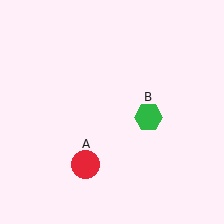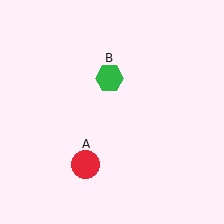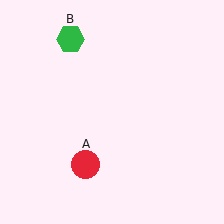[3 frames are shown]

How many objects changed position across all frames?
1 object changed position: green hexagon (object B).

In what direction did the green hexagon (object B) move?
The green hexagon (object B) moved up and to the left.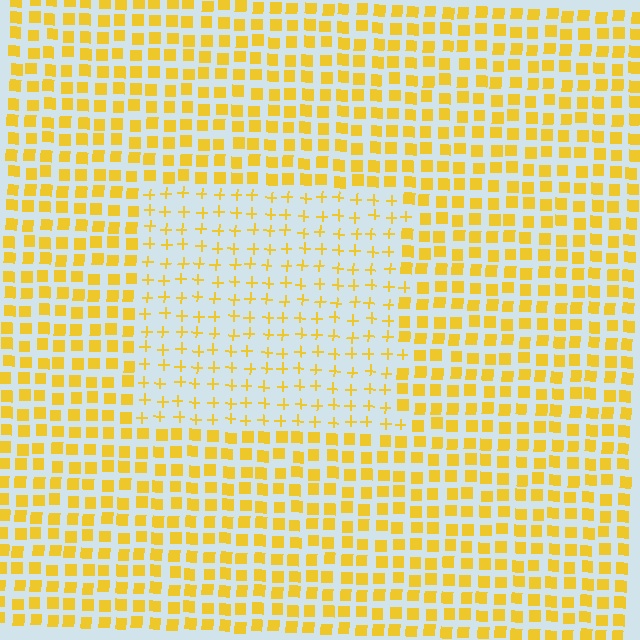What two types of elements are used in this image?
The image uses plus signs inside the rectangle region and squares outside it.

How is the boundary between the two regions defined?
The boundary is defined by a change in element shape: plus signs inside vs. squares outside. All elements share the same color and spacing.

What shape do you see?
I see a rectangle.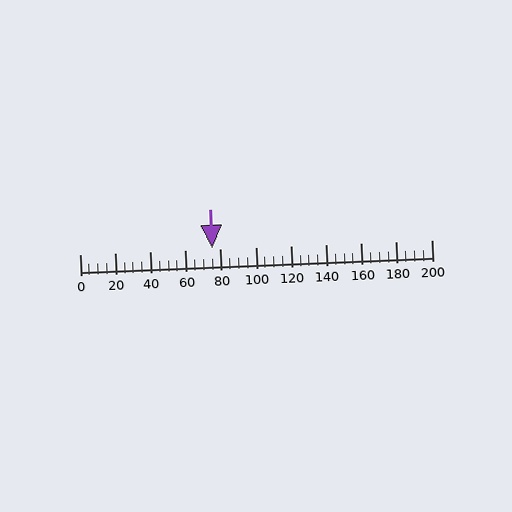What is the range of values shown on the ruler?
The ruler shows values from 0 to 200.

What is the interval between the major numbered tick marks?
The major tick marks are spaced 20 units apart.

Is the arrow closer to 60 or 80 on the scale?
The arrow is closer to 80.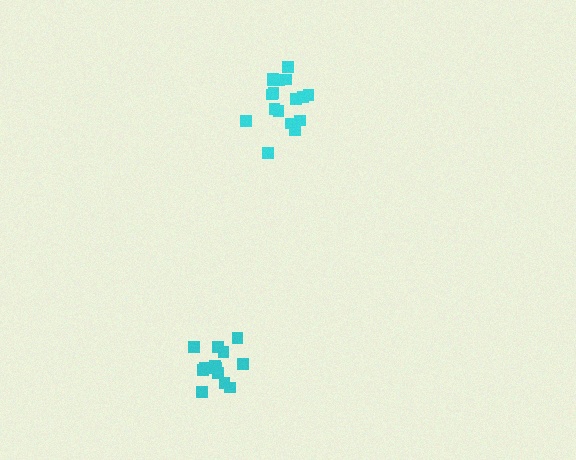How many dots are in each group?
Group 1: 17 dots, Group 2: 13 dots (30 total).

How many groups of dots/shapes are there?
There are 2 groups.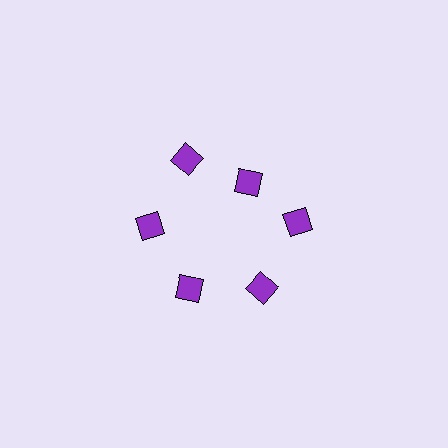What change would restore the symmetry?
The symmetry would be restored by moving it outward, back onto the ring so that all 6 diamonds sit at equal angles and equal distance from the center.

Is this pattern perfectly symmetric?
No. The 6 purple diamonds are arranged in a ring, but one element near the 1 o'clock position is pulled inward toward the center, breaking the 6-fold rotational symmetry.